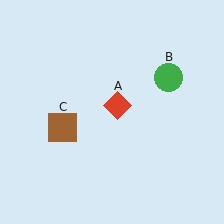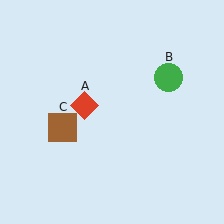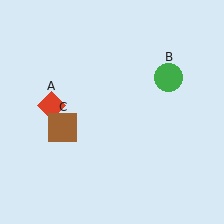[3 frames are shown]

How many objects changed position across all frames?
1 object changed position: red diamond (object A).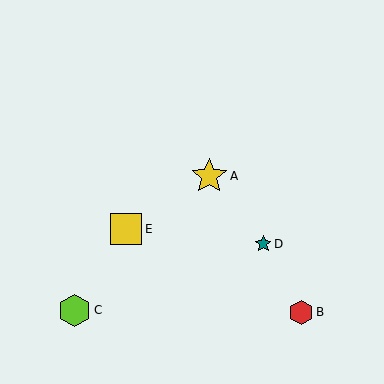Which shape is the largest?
The yellow star (labeled A) is the largest.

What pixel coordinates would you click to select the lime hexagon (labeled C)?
Click at (75, 310) to select the lime hexagon C.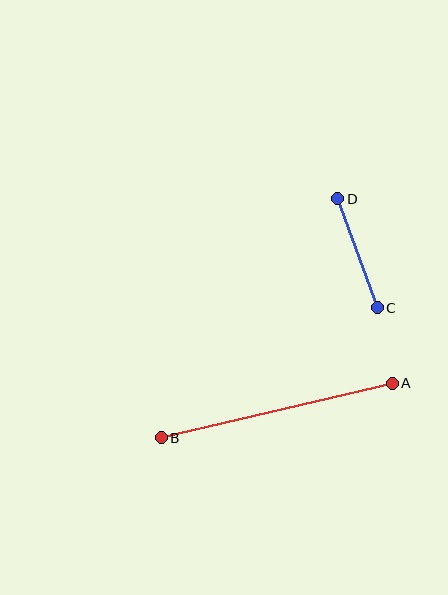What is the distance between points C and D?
The distance is approximately 116 pixels.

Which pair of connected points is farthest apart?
Points A and B are farthest apart.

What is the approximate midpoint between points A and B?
The midpoint is at approximately (277, 410) pixels.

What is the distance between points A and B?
The distance is approximately 237 pixels.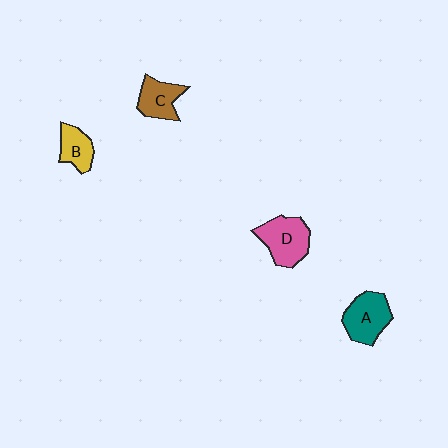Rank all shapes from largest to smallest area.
From largest to smallest: D (pink), A (teal), C (brown), B (yellow).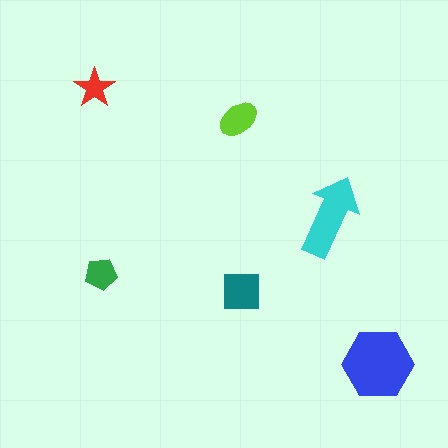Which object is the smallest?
The red star.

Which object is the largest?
The blue hexagon.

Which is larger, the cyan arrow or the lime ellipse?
The cyan arrow.